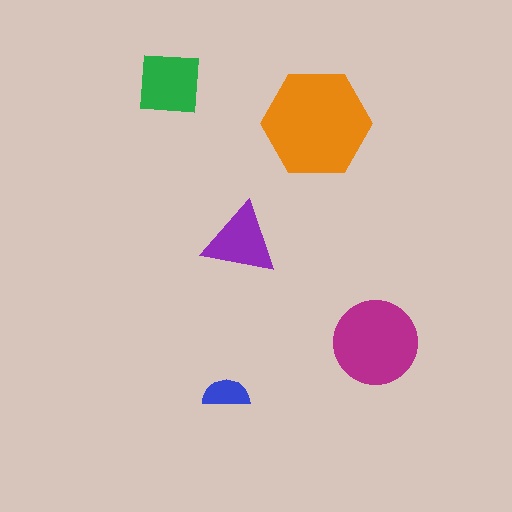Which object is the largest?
The orange hexagon.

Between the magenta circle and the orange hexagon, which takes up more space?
The orange hexagon.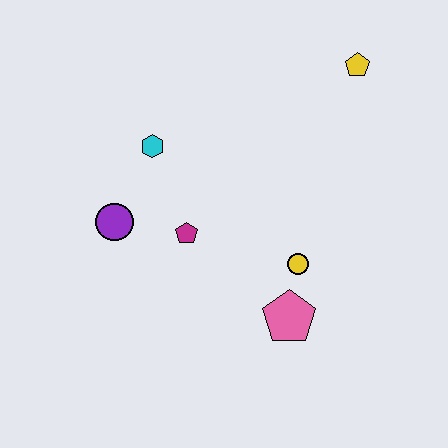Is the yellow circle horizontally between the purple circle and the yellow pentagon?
Yes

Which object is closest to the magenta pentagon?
The purple circle is closest to the magenta pentagon.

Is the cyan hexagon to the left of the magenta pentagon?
Yes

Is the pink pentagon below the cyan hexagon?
Yes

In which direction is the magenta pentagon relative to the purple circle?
The magenta pentagon is to the right of the purple circle.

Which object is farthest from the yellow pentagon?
The purple circle is farthest from the yellow pentagon.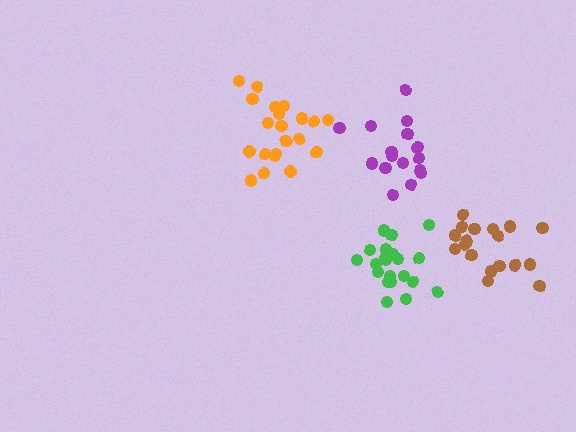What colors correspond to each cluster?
The clusters are colored: brown, orange, green, purple.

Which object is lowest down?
The green cluster is bottommost.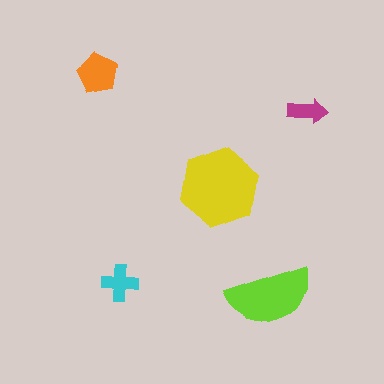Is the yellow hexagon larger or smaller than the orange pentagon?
Larger.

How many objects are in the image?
There are 5 objects in the image.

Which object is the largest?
The yellow hexagon.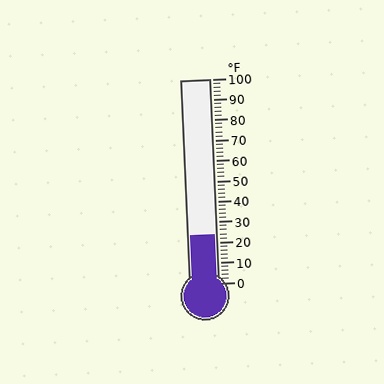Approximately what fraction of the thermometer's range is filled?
The thermometer is filled to approximately 25% of its range.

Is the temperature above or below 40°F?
The temperature is below 40°F.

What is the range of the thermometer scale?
The thermometer scale ranges from 0°F to 100°F.